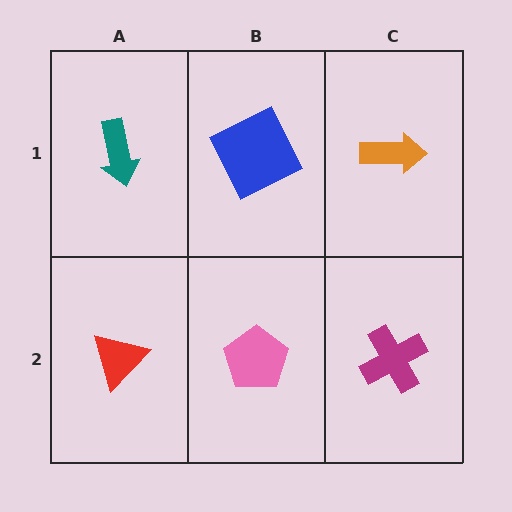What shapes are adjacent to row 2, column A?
A teal arrow (row 1, column A), a pink pentagon (row 2, column B).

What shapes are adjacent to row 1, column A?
A red triangle (row 2, column A), a blue square (row 1, column B).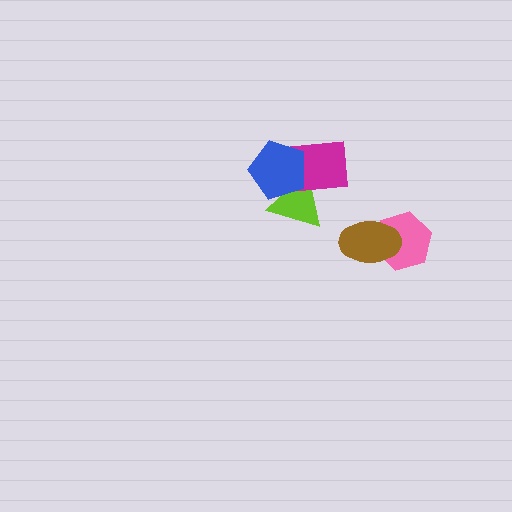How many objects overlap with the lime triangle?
2 objects overlap with the lime triangle.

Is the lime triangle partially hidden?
Yes, it is partially covered by another shape.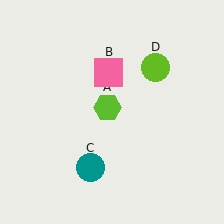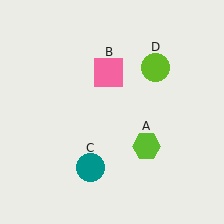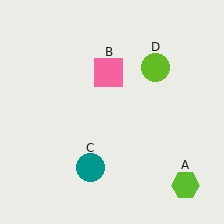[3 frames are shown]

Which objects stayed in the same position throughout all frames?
Pink square (object B) and teal circle (object C) and lime circle (object D) remained stationary.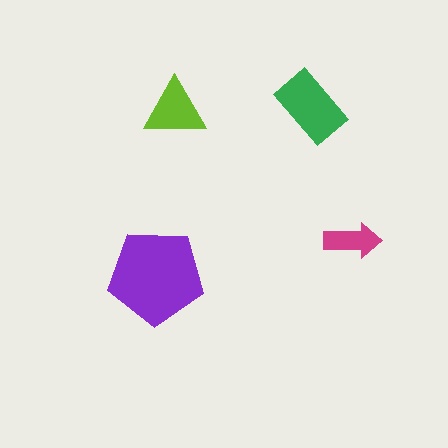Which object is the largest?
The purple pentagon.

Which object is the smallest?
The magenta arrow.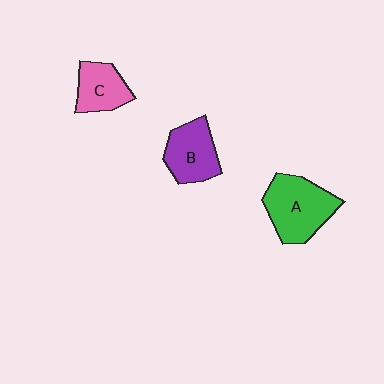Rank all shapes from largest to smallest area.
From largest to smallest: A (green), B (purple), C (pink).